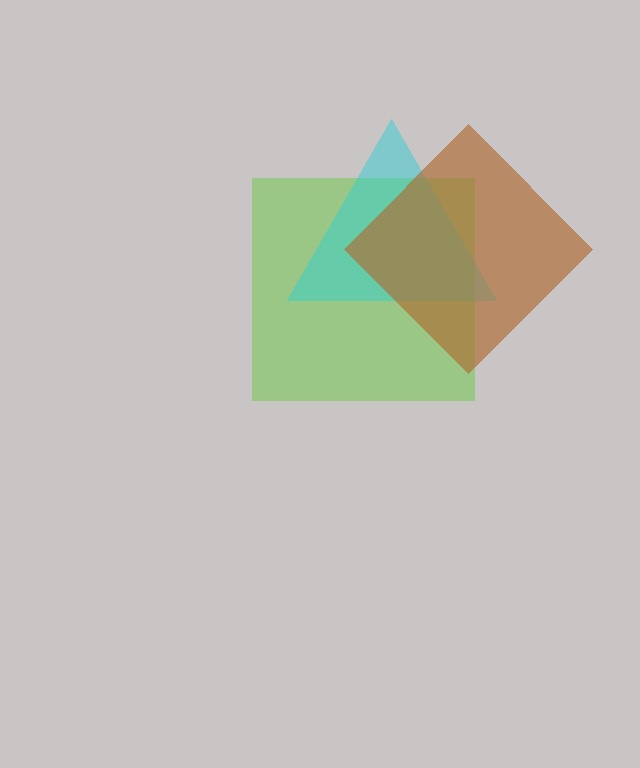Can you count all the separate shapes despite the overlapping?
Yes, there are 3 separate shapes.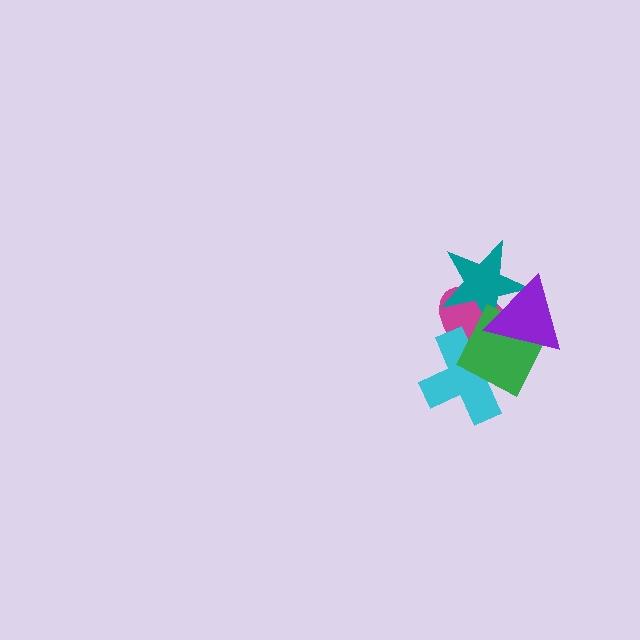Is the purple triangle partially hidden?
No, no other shape covers it.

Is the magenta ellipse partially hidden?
Yes, it is partially covered by another shape.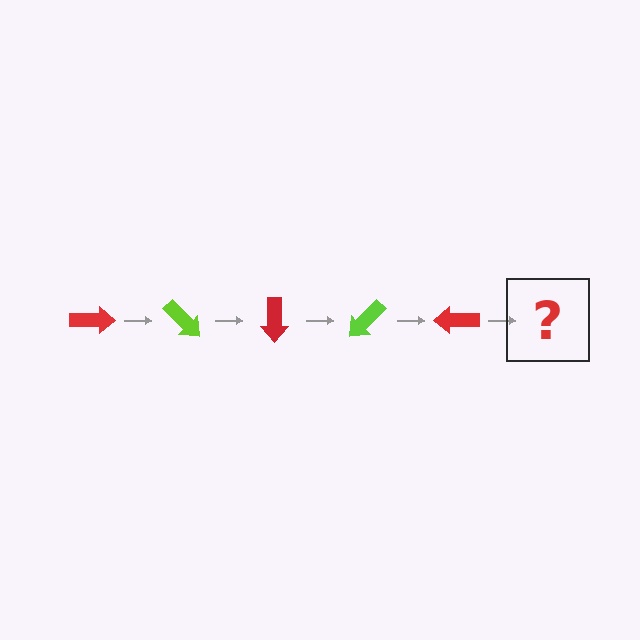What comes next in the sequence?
The next element should be a lime arrow, rotated 225 degrees from the start.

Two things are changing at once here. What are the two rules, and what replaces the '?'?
The two rules are that it rotates 45 degrees each step and the color cycles through red and lime. The '?' should be a lime arrow, rotated 225 degrees from the start.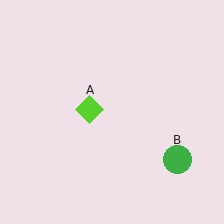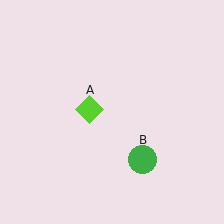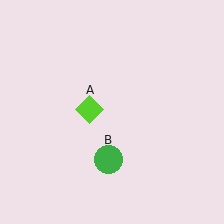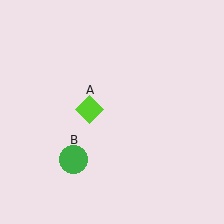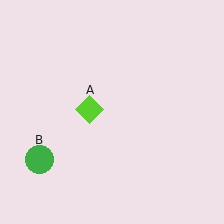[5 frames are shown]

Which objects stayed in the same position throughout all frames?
Lime diamond (object A) remained stationary.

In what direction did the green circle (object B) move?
The green circle (object B) moved left.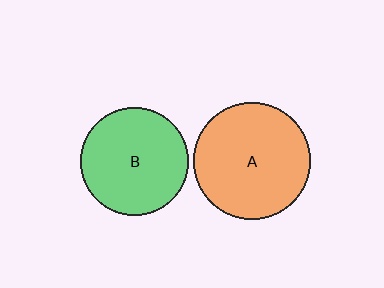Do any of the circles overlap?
No, none of the circles overlap.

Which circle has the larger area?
Circle A (orange).